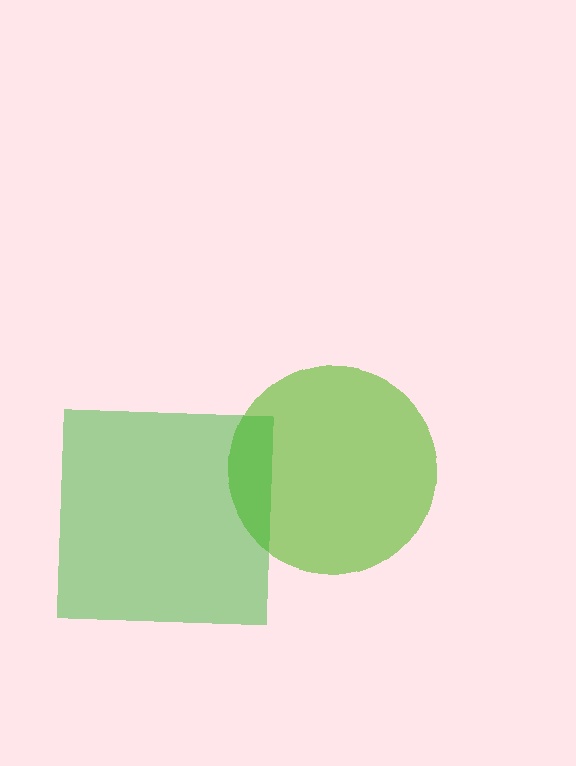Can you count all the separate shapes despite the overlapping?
Yes, there are 2 separate shapes.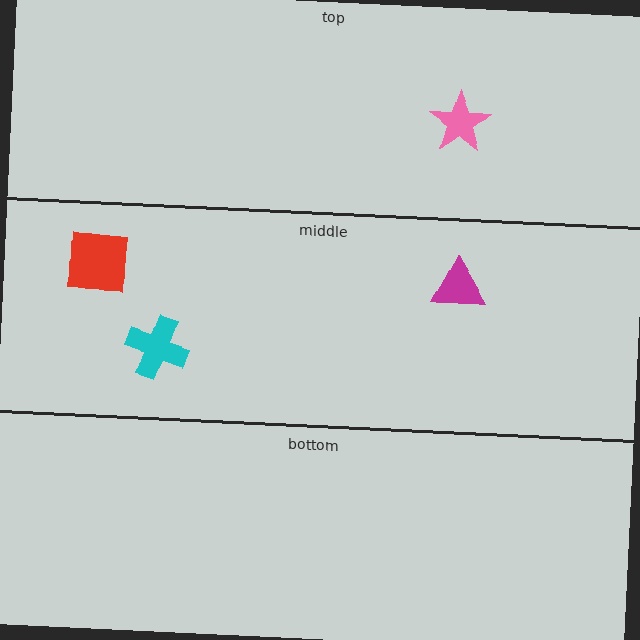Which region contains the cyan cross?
The middle region.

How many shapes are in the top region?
1.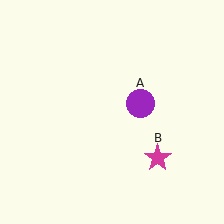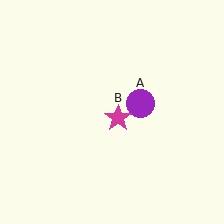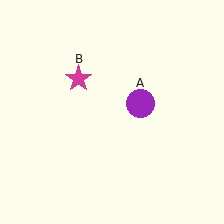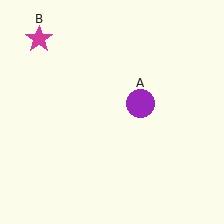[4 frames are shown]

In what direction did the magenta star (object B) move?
The magenta star (object B) moved up and to the left.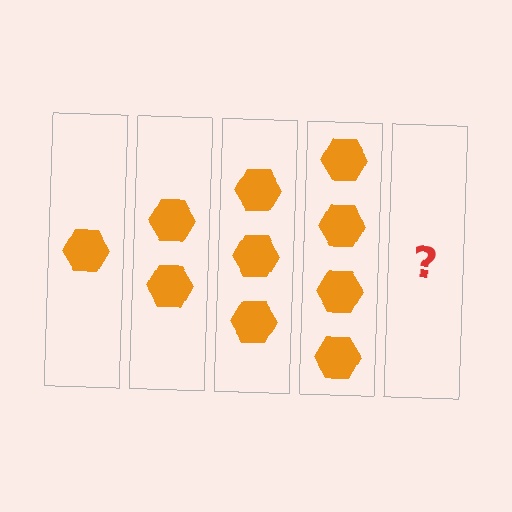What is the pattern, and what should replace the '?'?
The pattern is that each step adds one more hexagon. The '?' should be 5 hexagons.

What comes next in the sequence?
The next element should be 5 hexagons.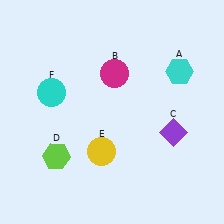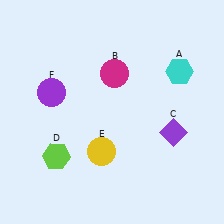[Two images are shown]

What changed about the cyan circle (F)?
In Image 1, F is cyan. In Image 2, it changed to purple.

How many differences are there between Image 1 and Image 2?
There is 1 difference between the two images.